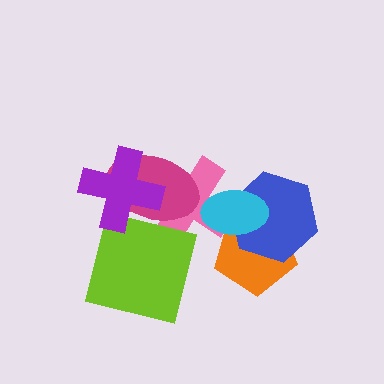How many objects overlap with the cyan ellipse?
3 objects overlap with the cyan ellipse.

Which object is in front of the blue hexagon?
The cyan ellipse is in front of the blue hexagon.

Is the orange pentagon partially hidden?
Yes, it is partially covered by another shape.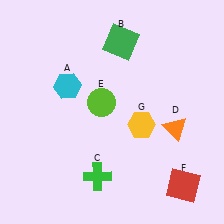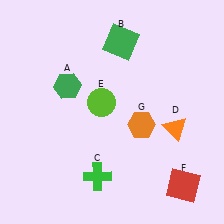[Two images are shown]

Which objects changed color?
A changed from cyan to green. G changed from yellow to orange.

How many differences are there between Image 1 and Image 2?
There are 2 differences between the two images.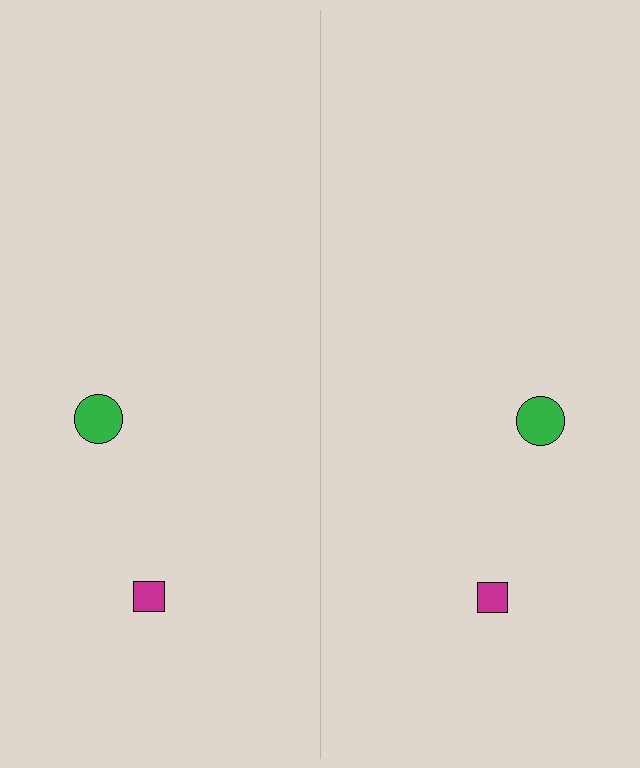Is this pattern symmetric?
Yes, this pattern has bilateral (reflection) symmetry.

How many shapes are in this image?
There are 4 shapes in this image.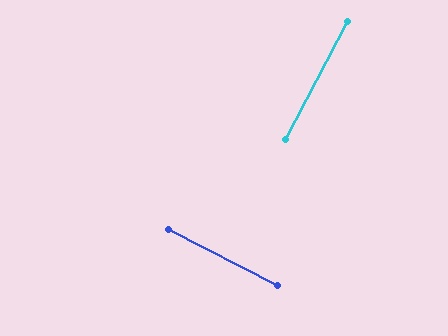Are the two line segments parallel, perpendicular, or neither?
Perpendicular — they meet at approximately 89°.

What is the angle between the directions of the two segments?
Approximately 89 degrees.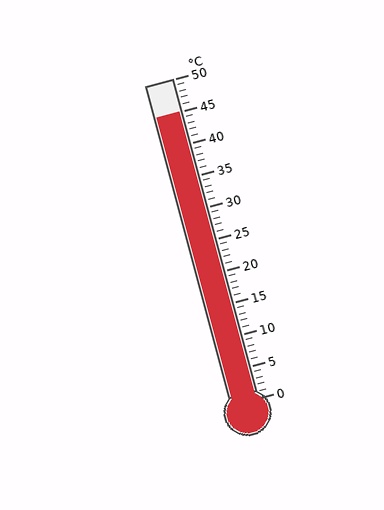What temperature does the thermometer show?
The thermometer shows approximately 45°C.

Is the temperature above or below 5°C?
The temperature is above 5°C.